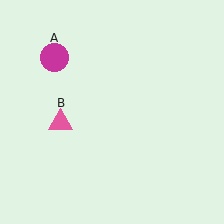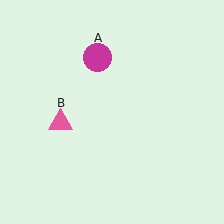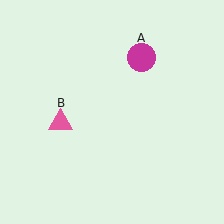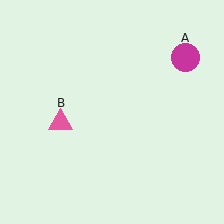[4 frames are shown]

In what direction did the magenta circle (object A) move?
The magenta circle (object A) moved right.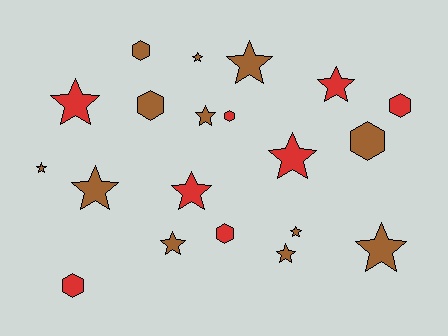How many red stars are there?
There are 4 red stars.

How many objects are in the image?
There are 20 objects.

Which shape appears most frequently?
Star, with 13 objects.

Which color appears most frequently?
Brown, with 12 objects.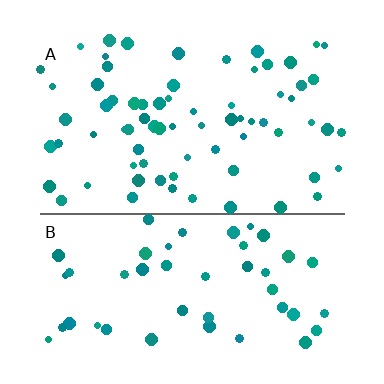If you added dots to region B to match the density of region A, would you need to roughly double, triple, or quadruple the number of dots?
Approximately double.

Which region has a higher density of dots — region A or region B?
A (the top).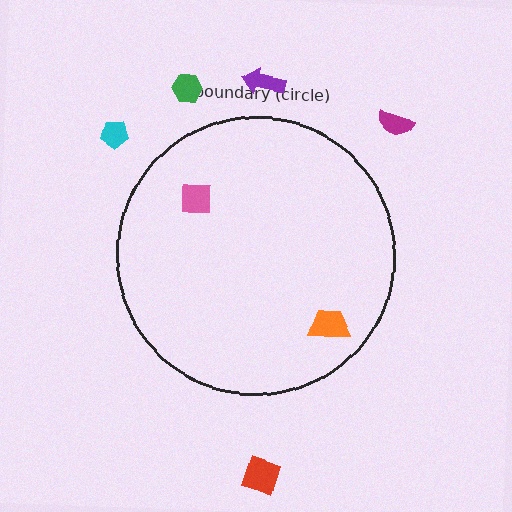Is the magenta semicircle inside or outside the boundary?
Outside.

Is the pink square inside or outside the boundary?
Inside.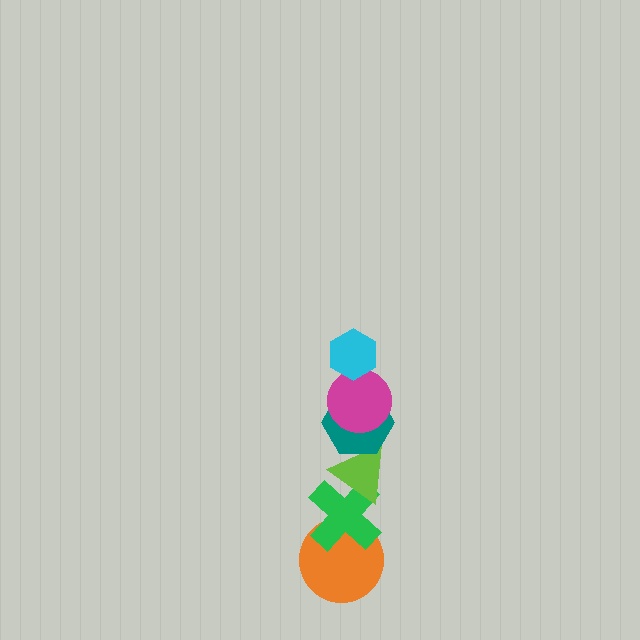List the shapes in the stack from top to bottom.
From top to bottom: the cyan hexagon, the magenta circle, the teal hexagon, the lime triangle, the green cross, the orange circle.